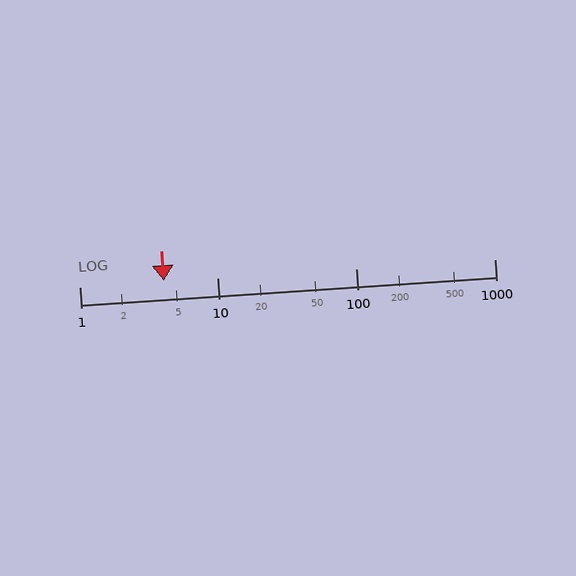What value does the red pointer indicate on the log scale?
The pointer indicates approximately 4.1.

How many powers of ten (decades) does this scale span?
The scale spans 3 decades, from 1 to 1000.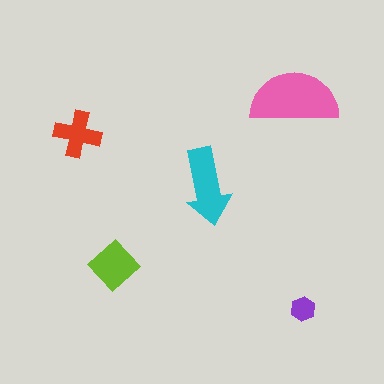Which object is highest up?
The pink semicircle is topmost.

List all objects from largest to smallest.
The pink semicircle, the cyan arrow, the lime diamond, the red cross, the purple hexagon.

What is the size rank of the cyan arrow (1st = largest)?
2nd.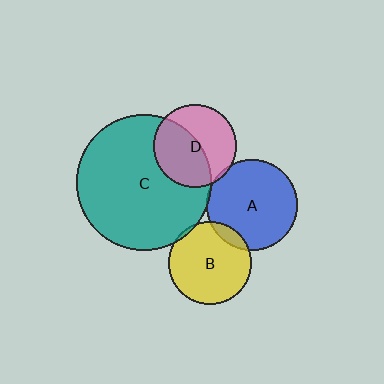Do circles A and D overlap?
Yes.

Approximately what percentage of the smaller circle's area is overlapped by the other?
Approximately 5%.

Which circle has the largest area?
Circle C (teal).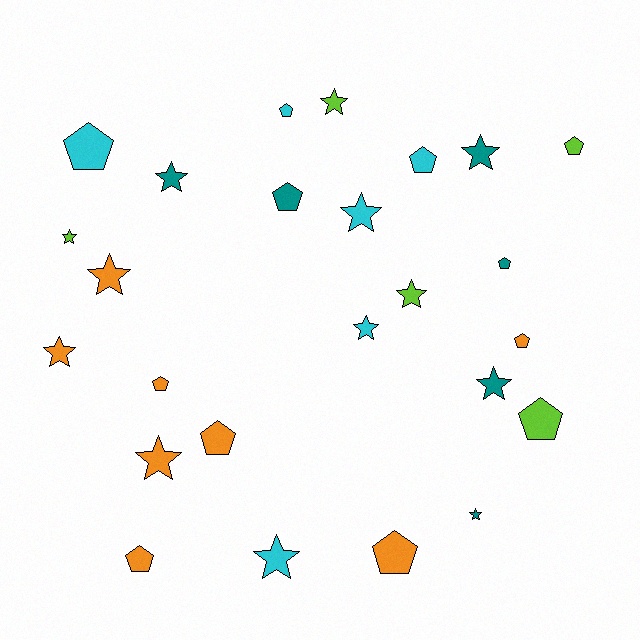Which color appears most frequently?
Orange, with 8 objects.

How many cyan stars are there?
There are 3 cyan stars.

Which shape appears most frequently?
Star, with 13 objects.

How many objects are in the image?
There are 25 objects.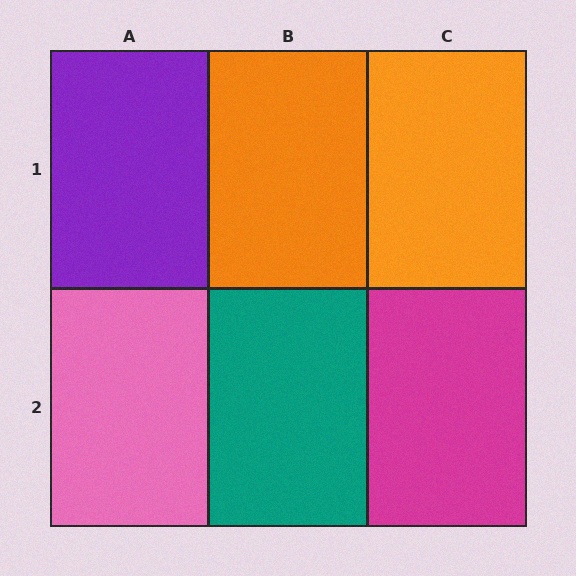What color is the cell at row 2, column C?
Magenta.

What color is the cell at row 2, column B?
Teal.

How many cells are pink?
1 cell is pink.